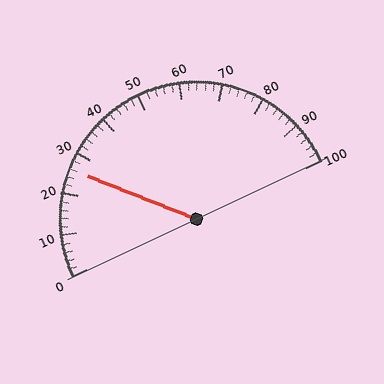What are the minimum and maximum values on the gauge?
The gauge ranges from 0 to 100.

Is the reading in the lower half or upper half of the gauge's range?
The reading is in the lower half of the range (0 to 100).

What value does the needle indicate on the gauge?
The needle indicates approximately 26.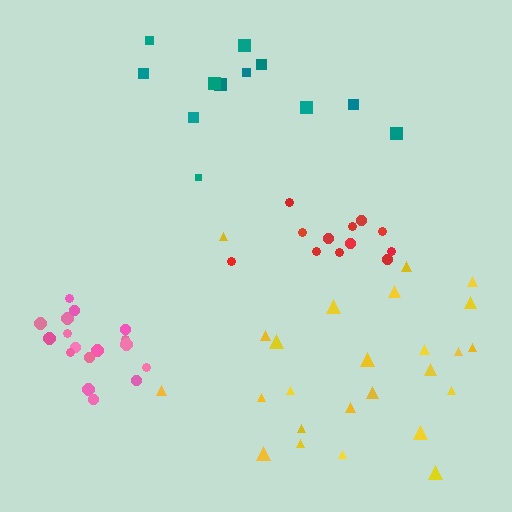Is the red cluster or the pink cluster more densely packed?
Pink.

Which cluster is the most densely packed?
Pink.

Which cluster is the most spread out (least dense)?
Teal.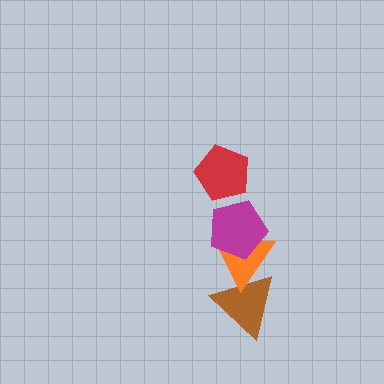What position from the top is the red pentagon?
The red pentagon is 1st from the top.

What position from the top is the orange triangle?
The orange triangle is 3rd from the top.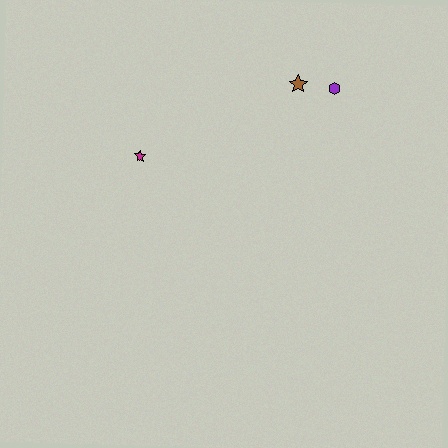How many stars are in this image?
There are 2 stars.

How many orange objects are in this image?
There are no orange objects.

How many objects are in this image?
There are 3 objects.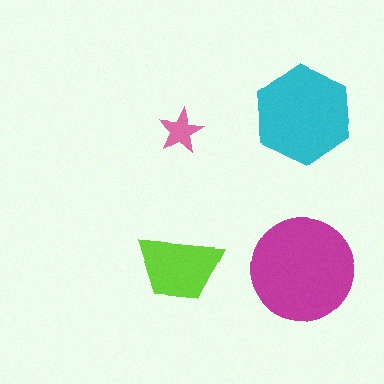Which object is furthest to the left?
The pink star is leftmost.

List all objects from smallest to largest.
The pink star, the lime trapezoid, the cyan hexagon, the magenta circle.